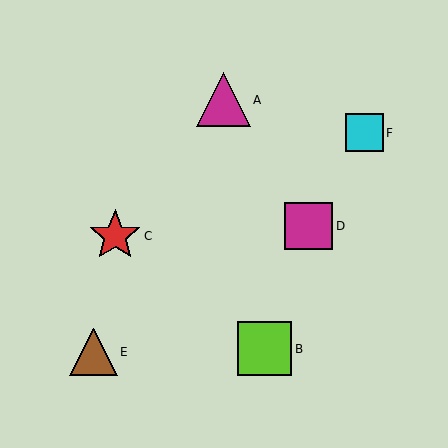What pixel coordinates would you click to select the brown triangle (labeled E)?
Click at (94, 352) to select the brown triangle E.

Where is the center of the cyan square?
The center of the cyan square is at (364, 133).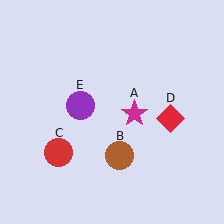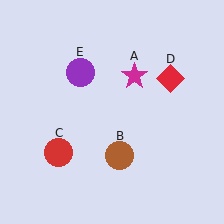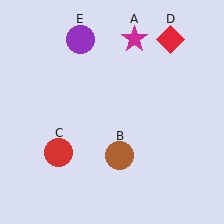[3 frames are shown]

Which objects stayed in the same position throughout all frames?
Brown circle (object B) and red circle (object C) remained stationary.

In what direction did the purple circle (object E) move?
The purple circle (object E) moved up.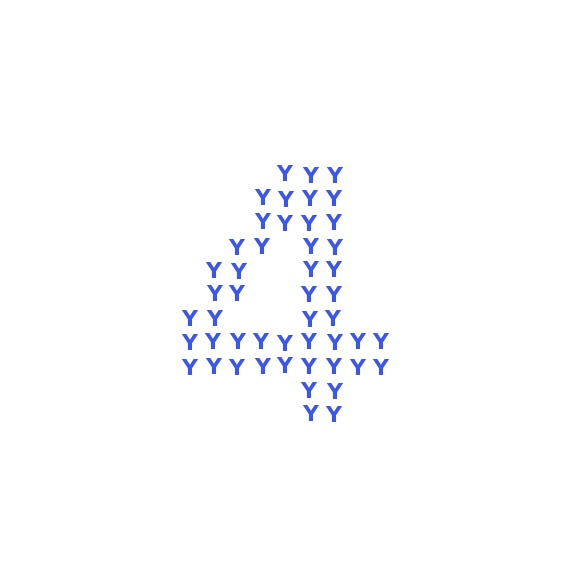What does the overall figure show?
The overall figure shows the digit 4.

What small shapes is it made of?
It is made of small letter Y's.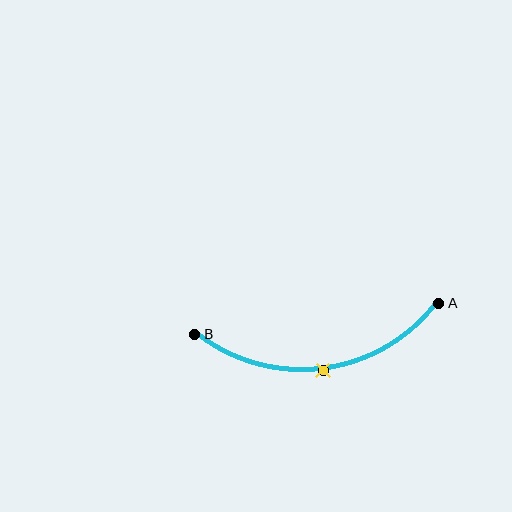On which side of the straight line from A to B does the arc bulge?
The arc bulges below the straight line connecting A and B.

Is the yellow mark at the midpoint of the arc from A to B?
Yes. The yellow mark lies on the arc at equal arc-length from both A and B — it is the arc midpoint.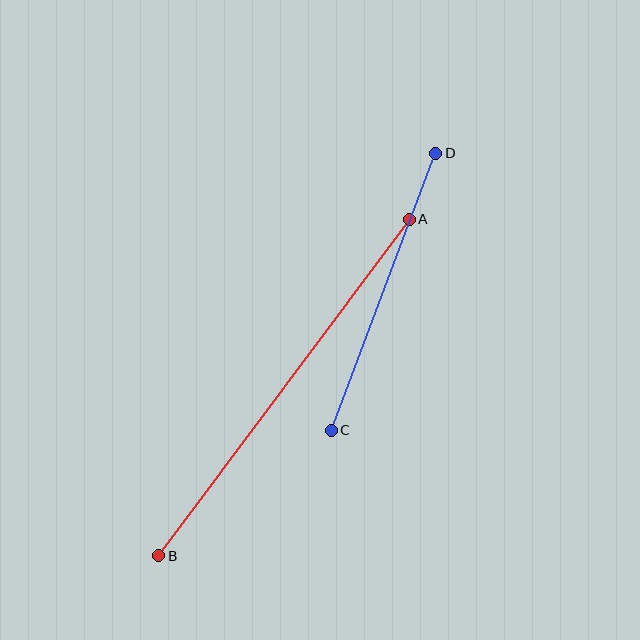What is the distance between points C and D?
The distance is approximately 296 pixels.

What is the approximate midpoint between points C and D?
The midpoint is at approximately (383, 292) pixels.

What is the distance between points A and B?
The distance is approximately 420 pixels.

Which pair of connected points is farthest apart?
Points A and B are farthest apart.